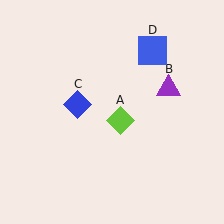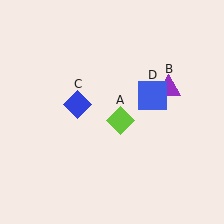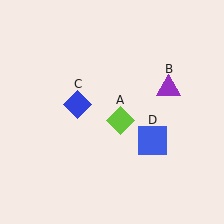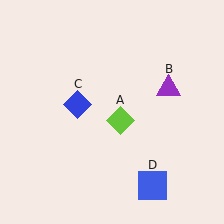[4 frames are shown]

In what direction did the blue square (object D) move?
The blue square (object D) moved down.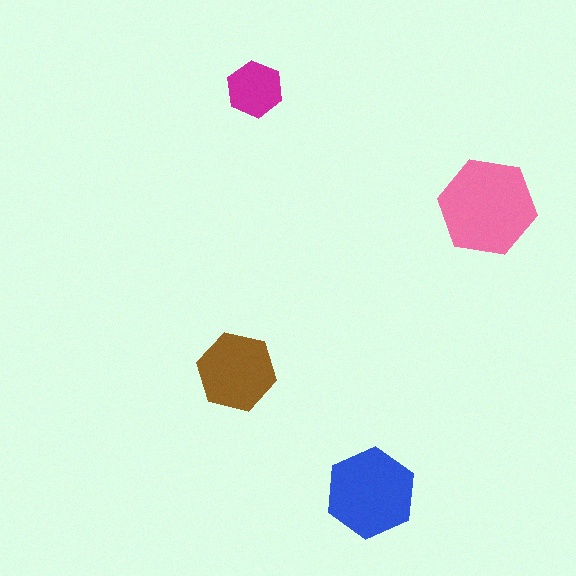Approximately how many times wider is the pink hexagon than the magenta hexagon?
About 1.5 times wider.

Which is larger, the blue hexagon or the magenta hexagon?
The blue one.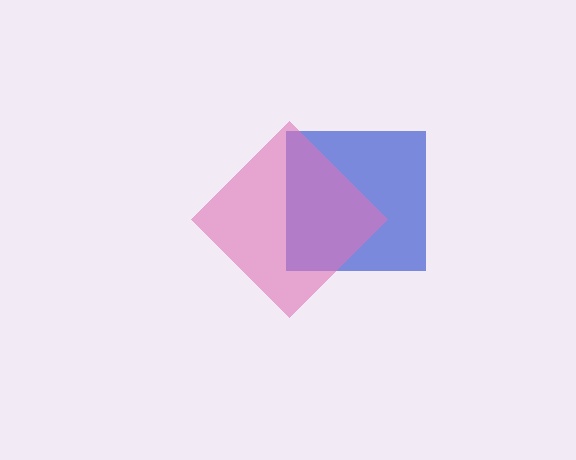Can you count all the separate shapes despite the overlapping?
Yes, there are 2 separate shapes.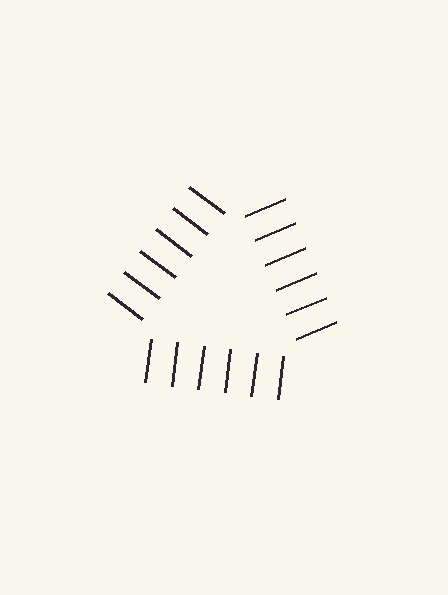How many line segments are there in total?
18 — 6 along each of the 3 edges.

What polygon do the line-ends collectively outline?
An illusory triangle — the line segments terminate on its edges but no continuous stroke is drawn.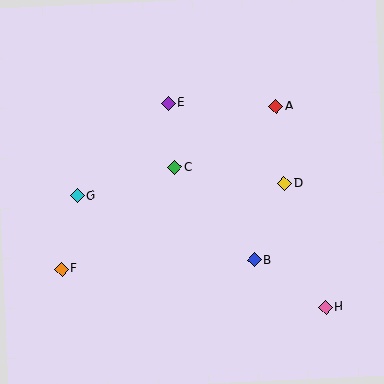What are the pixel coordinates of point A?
Point A is at (276, 106).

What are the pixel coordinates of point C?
Point C is at (175, 167).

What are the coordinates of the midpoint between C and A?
The midpoint between C and A is at (225, 137).